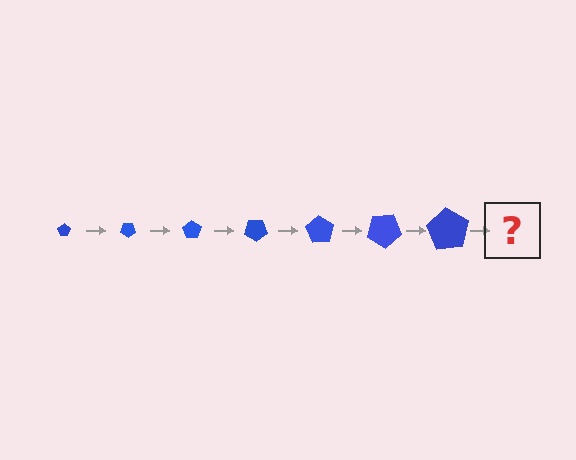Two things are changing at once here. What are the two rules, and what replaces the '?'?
The two rules are that the pentagon grows larger each step and it rotates 35 degrees each step. The '?' should be a pentagon, larger than the previous one and rotated 245 degrees from the start.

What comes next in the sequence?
The next element should be a pentagon, larger than the previous one and rotated 245 degrees from the start.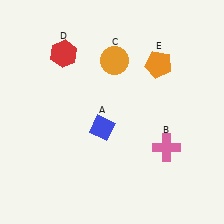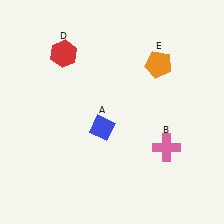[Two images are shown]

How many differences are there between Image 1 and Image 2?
There is 1 difference between the two images.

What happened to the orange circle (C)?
The orange circle (C) was removed in Image 2. It was in the top-right area of Image 1.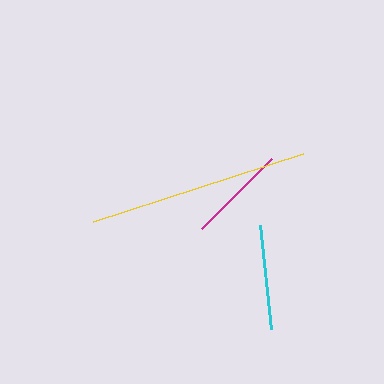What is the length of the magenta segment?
The magenta segment is approximately 99 pixels long.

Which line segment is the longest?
The yellow line is the longest at approximately 221 pixels.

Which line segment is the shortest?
The magenta line is the shortest at approximately 99 pixels.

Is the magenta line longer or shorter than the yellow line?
The yellow line is longer than the magenta line.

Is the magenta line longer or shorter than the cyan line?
The cyan line is longer than the magenta line.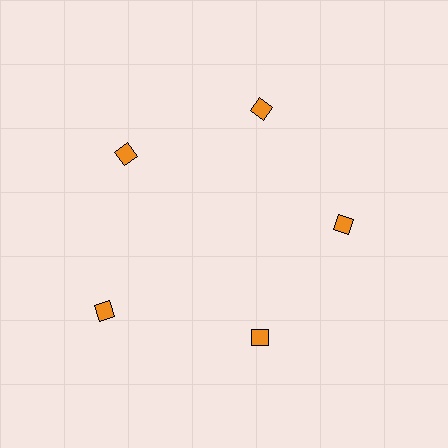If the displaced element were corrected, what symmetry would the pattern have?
It would have 5-fold rotational symmetry — the pattern would map onto itself every 72 degrees.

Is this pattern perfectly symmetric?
No. The 5 orange diamonds are arranged in a ring, but one element near the 8 o'clock position is pushed outward from the center, breaking the 5-fold rotational symmetry.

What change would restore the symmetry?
The symmetry would be restored by moving it inward, back onto the ring so that all 5 diamonds sit at equal angles and equal distance from the center.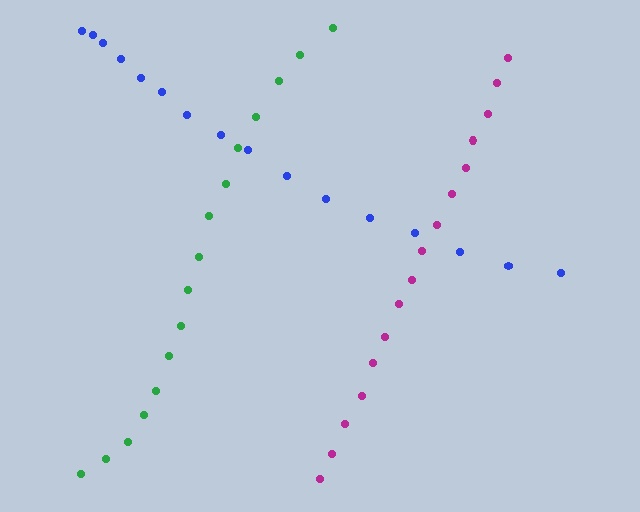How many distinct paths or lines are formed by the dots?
There are 3 distinct paths.